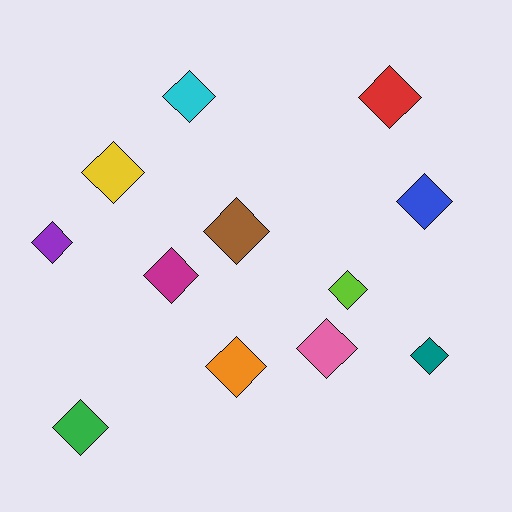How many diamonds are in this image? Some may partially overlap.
There are 12 diamonds.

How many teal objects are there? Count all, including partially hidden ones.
There is 1 teal object.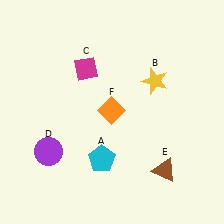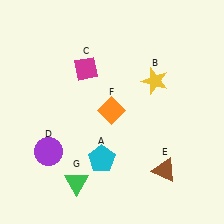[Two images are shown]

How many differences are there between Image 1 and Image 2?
There is 1 difference between the two images.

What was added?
A green triangle (G) was added in Image 2.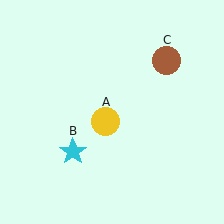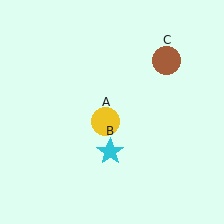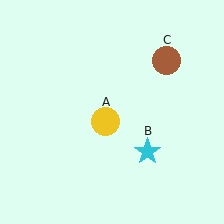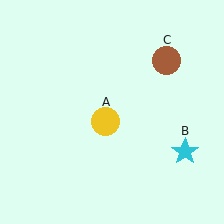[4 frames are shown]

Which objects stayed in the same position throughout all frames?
Yellow circle (object A) and brown circle (object C) remained stationary.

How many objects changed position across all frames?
1 object changed position: cyan star (object B).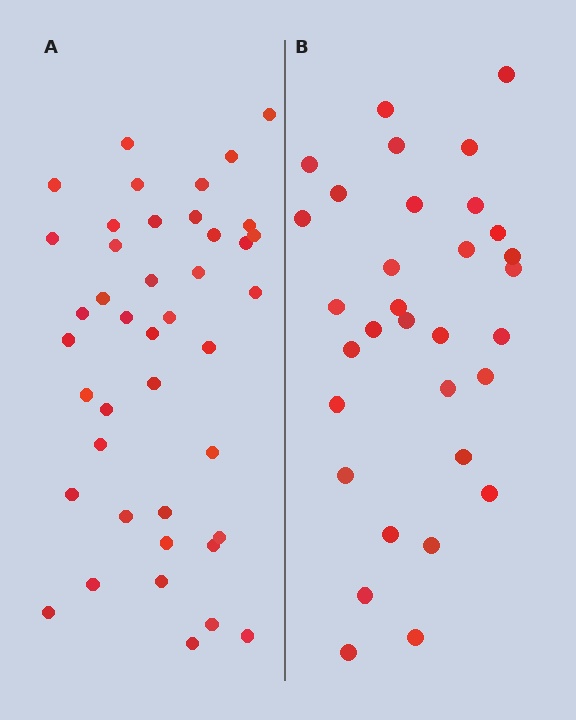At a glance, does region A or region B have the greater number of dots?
Region A (the left region) has more dots.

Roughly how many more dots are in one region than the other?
Region A has roughly 10 or so more dots than region B.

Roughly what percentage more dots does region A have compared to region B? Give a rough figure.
About 30% more.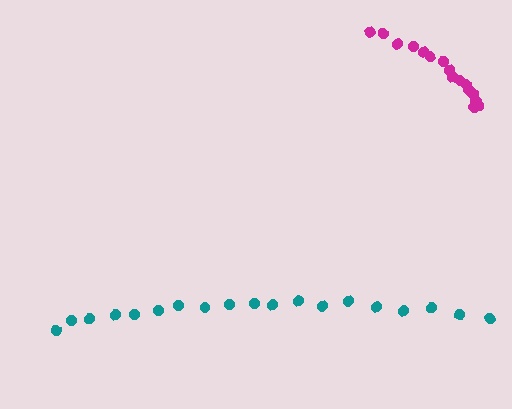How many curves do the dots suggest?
There are 2 distinct paths.